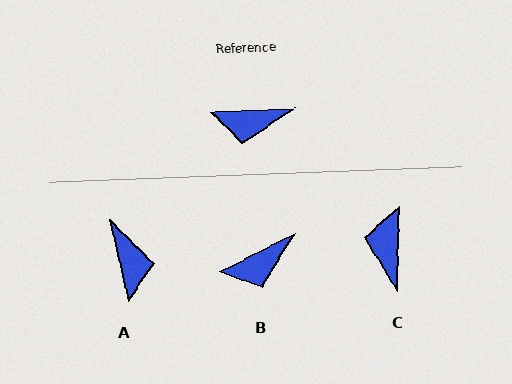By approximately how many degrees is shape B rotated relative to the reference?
Approximately 25 degrees counter-clockwise.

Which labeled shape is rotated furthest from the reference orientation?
A, about 101 degrees away.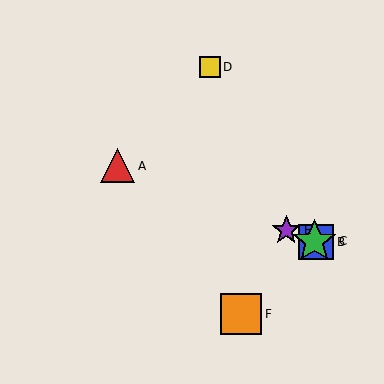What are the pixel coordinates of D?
Object D is at (210, 67).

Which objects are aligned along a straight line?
Objects A, B, C, E are aligned along a straight line.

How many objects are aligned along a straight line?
4 objects (A, B, C, E) are aligned along a straight line.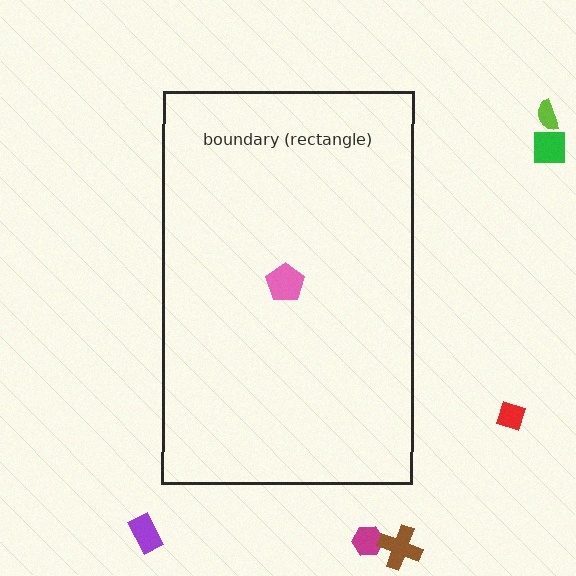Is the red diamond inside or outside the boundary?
Outside.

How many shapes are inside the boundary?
1 inside, 6 outside.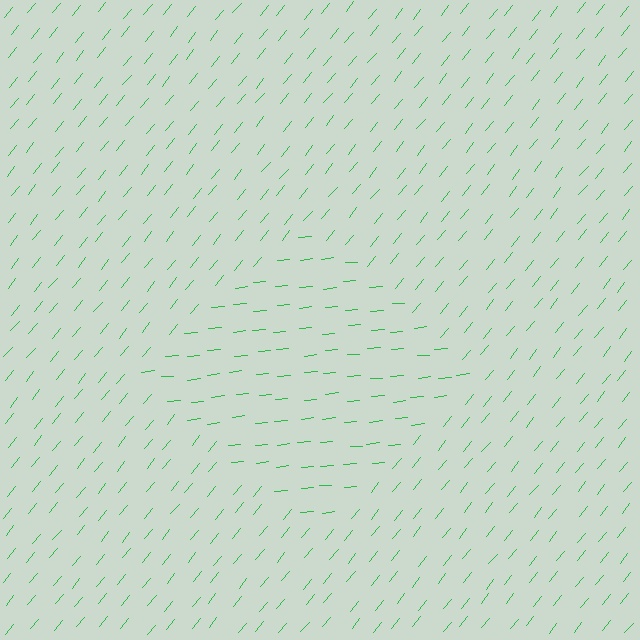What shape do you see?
I see a diamond.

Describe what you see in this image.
The image is filled with small green line segments. A diamond region in the image has lines oriented differently from the surrounding lines, creating a visible texture boundary.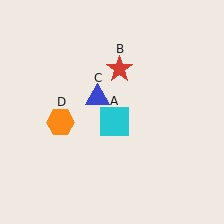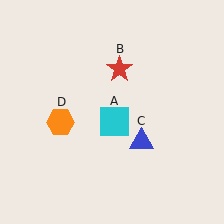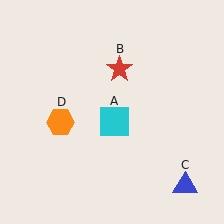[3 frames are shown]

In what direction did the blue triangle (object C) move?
The blue triangle (object C) moved down and to the right.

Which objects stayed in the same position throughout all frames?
Cyan square (object A) and red star (object B) and orange hexagon (object D) remained stationary.